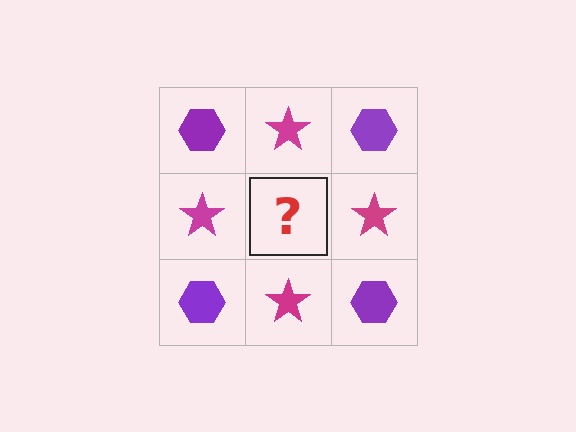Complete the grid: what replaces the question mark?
The question mark should be replaced with a purple hexagon.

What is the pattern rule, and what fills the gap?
The rule is that it alternates purple hexagon and magenta star in a checkerboard pattern. The gap should be filled with a purple hexagon.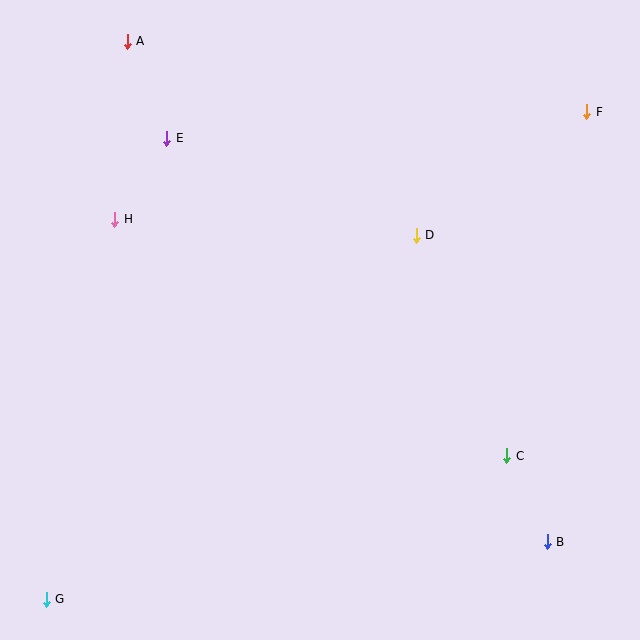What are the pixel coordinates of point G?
Point G is at (46, 599).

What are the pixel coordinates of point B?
Point B is at (547, 542).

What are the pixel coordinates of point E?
Point E is at (167, 138).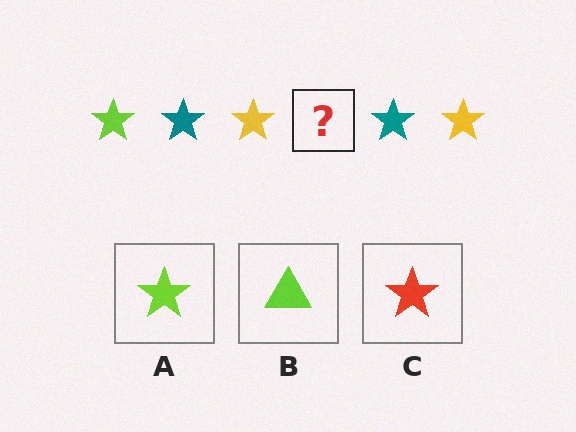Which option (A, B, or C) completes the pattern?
A.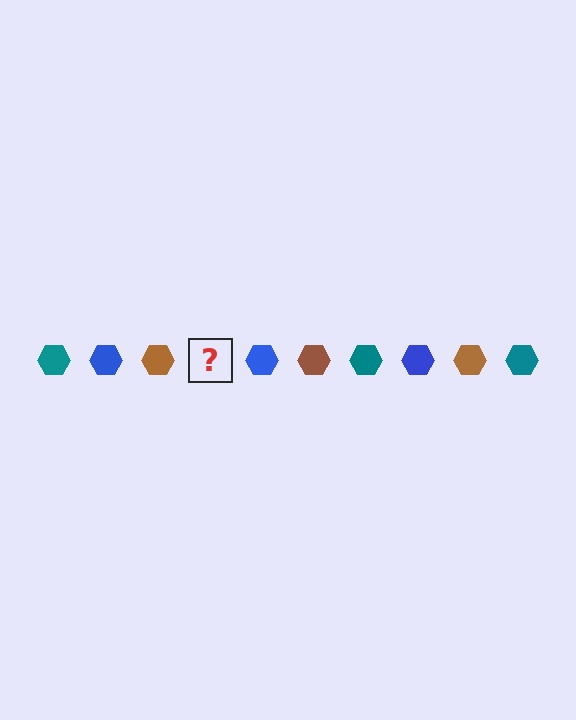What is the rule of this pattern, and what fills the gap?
The rule is that the pattern cycles through teal, blue, brown hexagons. The gap should be filled with a teal hexagon.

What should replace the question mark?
The question mark should be replaced with a teal hexagon.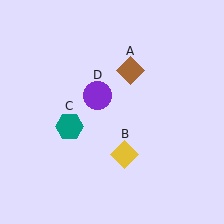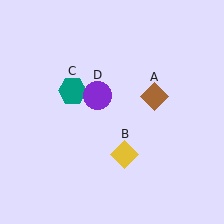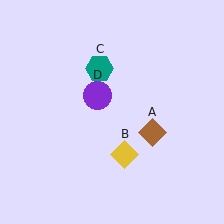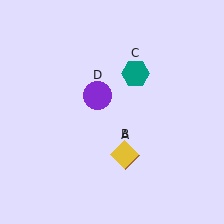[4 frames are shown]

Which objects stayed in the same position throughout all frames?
Yellow diamond (object B) and purple circle (object D) remained stationary.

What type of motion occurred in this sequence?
The brown diamond (object A), teal hexagon (object C) rotated clockwise around the center of the scene.